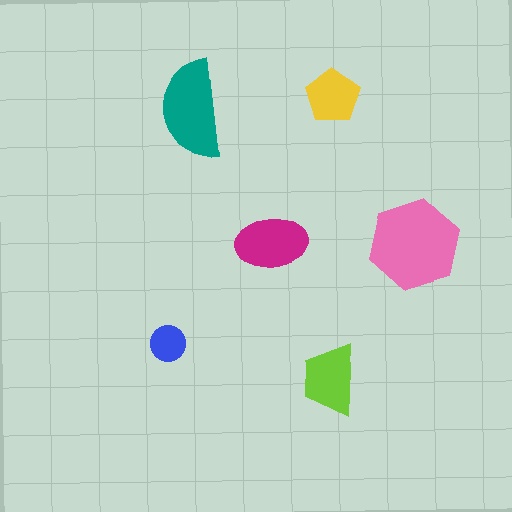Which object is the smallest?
The blue circle.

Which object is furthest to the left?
The blue circle is leftmost.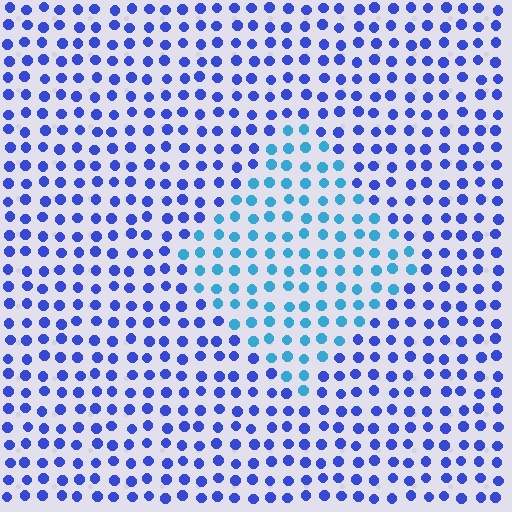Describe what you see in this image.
The image is filled with small blue elements in a uniform arrangement. A diamond-shaped region is visible where the elements are tinted to a slightly different hue, forming a subtle color boundary.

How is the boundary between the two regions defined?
The boundary is defined purely by a slight shift in hue (about 37 degrees). Spacing, size, and orientation are identical on both sides.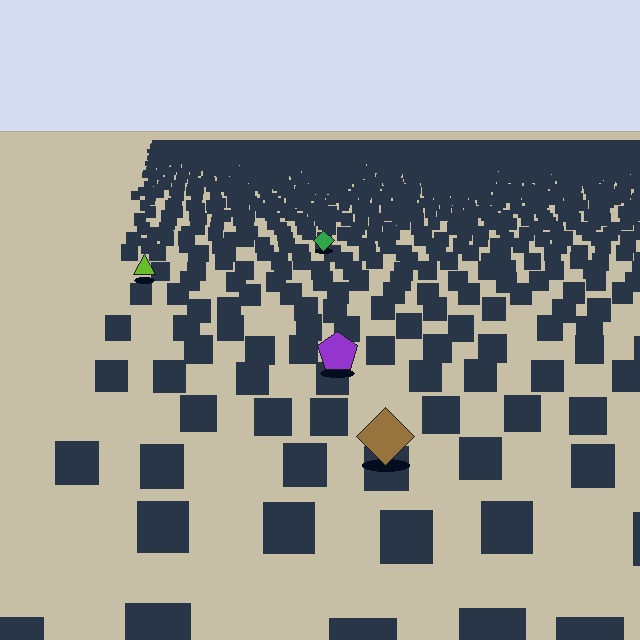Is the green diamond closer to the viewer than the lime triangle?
No. The lime triangle is closer — you can tell from the texture gradient: the ground texture is coarser near it.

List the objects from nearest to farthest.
From nearest to farthest: the brown diamond, the purple pentagon, the lime triangle, the green diamond.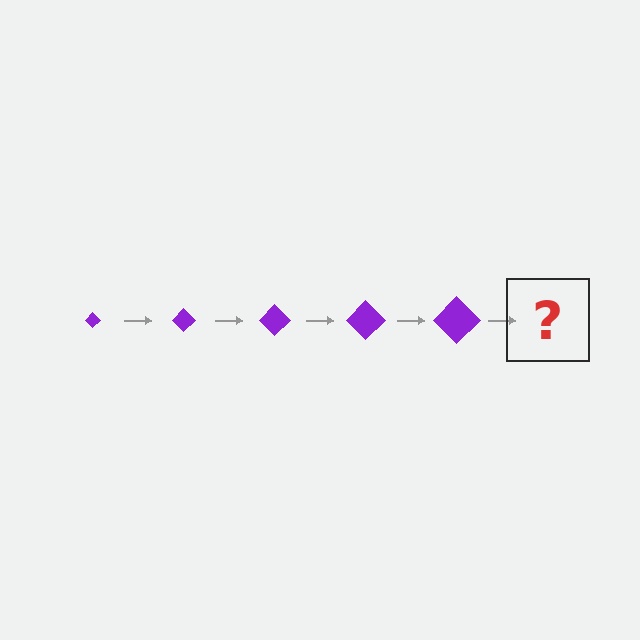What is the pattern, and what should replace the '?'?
The pattern is that the diamond gets progressively larger each step. The '?' should be a purple diamond, larger than the previous one.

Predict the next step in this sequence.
The next step is a purple diamond, larger than the previous one.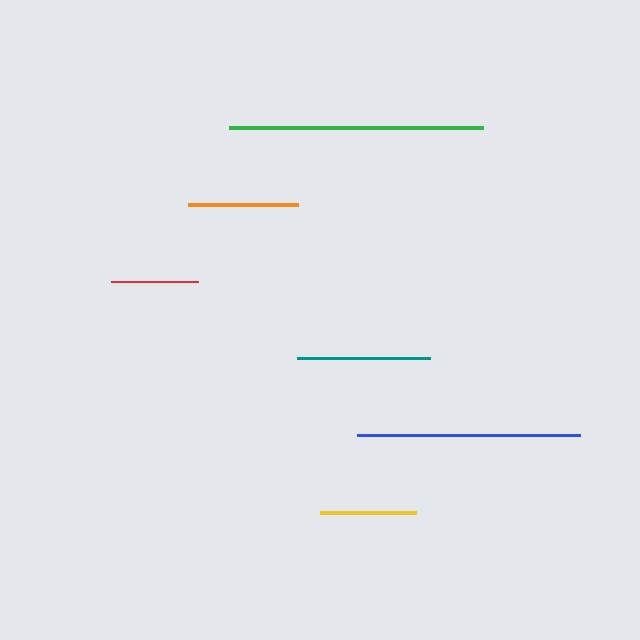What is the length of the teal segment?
The teal segment is approximately 132 pixels long.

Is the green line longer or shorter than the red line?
The green line is longer than the red line.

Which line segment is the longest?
The green line is the longest at approximately 254 pixels.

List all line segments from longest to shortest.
From longest to shortest: green, blue, teal, orange, yellow, red.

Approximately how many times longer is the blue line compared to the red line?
The blue line is approximately 2.6 times the length of the red line.